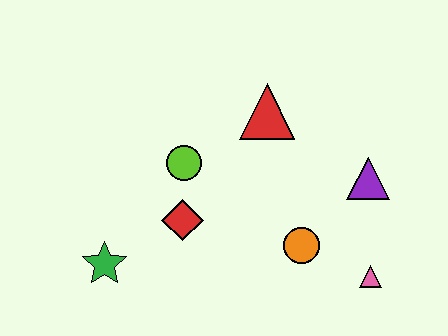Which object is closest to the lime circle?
The red diamond is closest to the lime circle.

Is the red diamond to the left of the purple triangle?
Yes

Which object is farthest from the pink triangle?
The green star is farthest from the pink triangle.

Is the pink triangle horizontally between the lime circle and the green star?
No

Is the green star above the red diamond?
No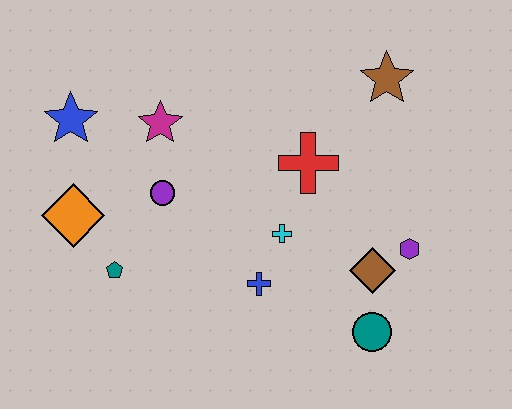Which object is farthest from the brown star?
The orange diamond is farthest from the brown star.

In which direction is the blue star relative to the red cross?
The blue star is to the left of the red cross.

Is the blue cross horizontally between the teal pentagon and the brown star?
Yes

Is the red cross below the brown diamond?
No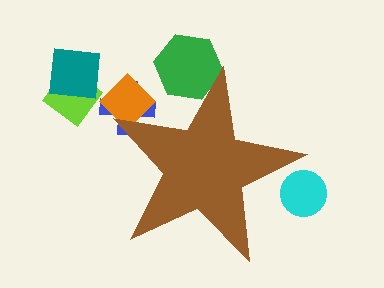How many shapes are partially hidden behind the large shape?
4 shapes are partially hidden.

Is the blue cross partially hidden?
Yes, the blue cross is partially hidden behind the brown star.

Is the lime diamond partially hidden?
No, the lime diamond is fully visible.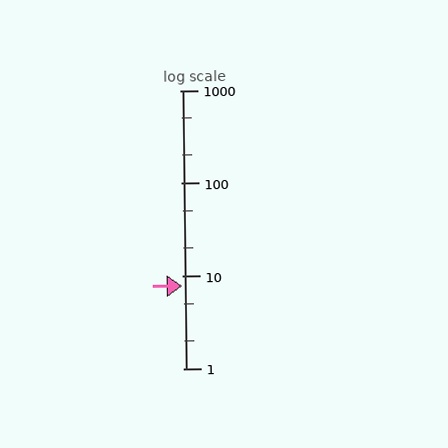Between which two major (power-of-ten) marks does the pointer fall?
The pointer is between 1 and 10.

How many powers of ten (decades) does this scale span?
The scale spans 3 decades, from 1 to 1000.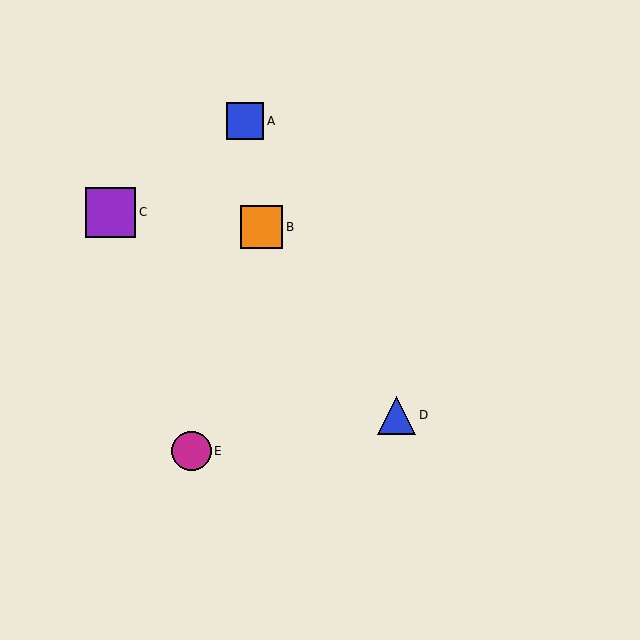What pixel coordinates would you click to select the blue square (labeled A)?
Click at (245, 121) to select the blue square A.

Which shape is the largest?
The purple square (labeled C) is the largest.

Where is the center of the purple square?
The center of the purple square is at (111, 212).